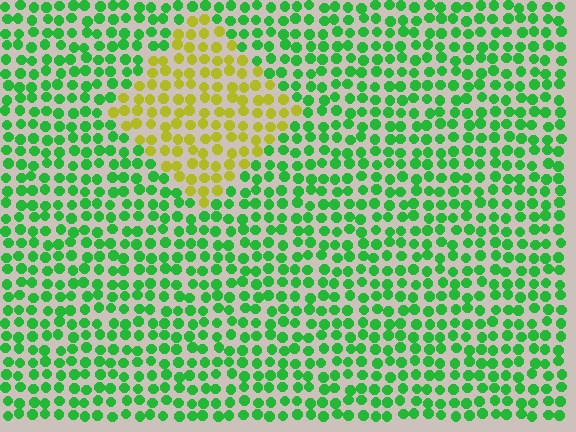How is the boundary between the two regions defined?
The boundary is defined purely by a slight shift in hue (about 65 degrees). Spacing, size, and orientation are identical on both sides.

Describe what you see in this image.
The image is filled with small green elements in a uniform arrangement. A diamond-shaped region is visible where the elements are tinted to a slightly different hue, forming a subtle color boundary.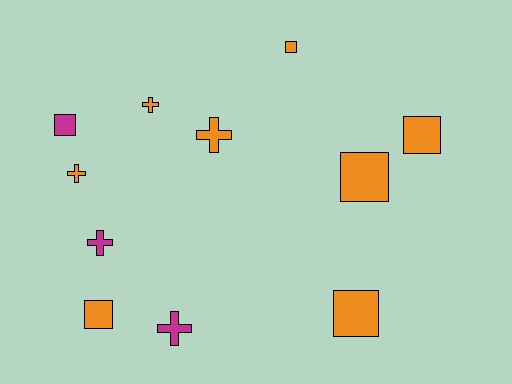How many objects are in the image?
There are 11 objects.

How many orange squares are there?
There are 5 orange squares.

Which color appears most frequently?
Orange, with 8 objects.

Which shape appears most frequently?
Square, with 6 objects.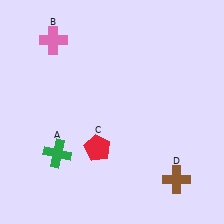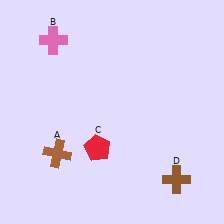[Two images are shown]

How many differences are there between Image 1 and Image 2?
There is 1 difference between the two images.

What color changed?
The cross (A) changed from green in Image 1 to brown in Image 2.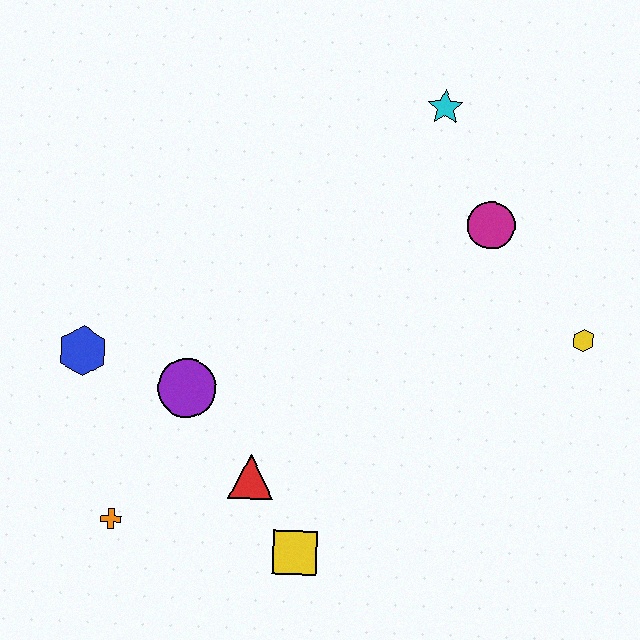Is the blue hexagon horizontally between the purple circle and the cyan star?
No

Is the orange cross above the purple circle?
No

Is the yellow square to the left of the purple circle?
No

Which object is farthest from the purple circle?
The yellow hexagon is farthest from the purple circle.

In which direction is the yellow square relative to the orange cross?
The yellow square is to the right of the orange cross.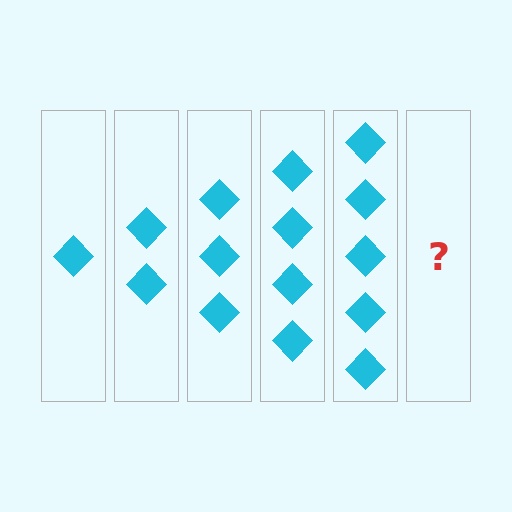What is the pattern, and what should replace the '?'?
The pattern is that each step adds one more diamond. The '?' should be 6 diamonds.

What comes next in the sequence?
The next element should be 6 diamonds.